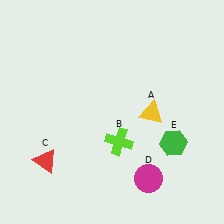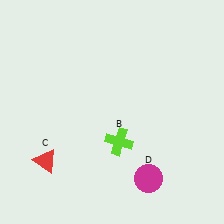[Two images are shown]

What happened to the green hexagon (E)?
The green hexagon (E) was removed in Image 2. It was in the bottom-right area of Image 1.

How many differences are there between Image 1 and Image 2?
There are 2 differences between the two images.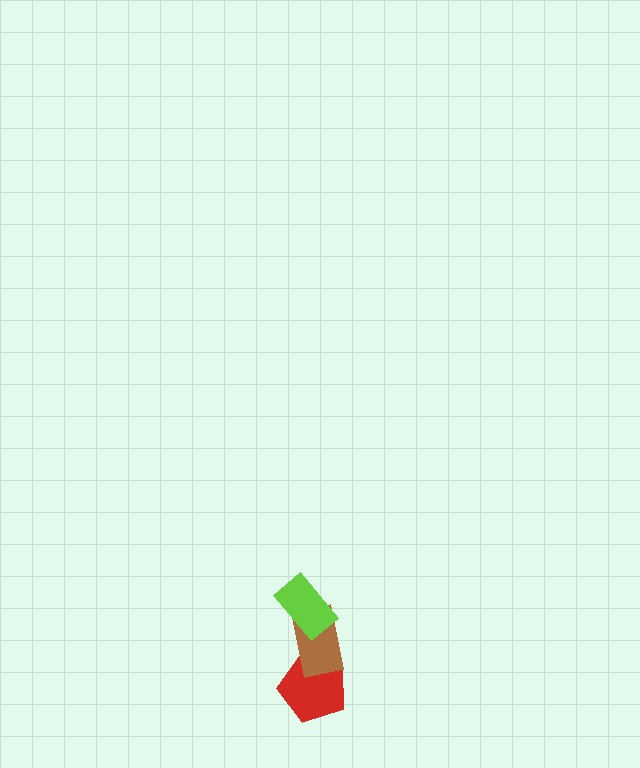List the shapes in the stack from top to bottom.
From top to bottom: the lime rectangle, the brown rectangle, the red pentagon.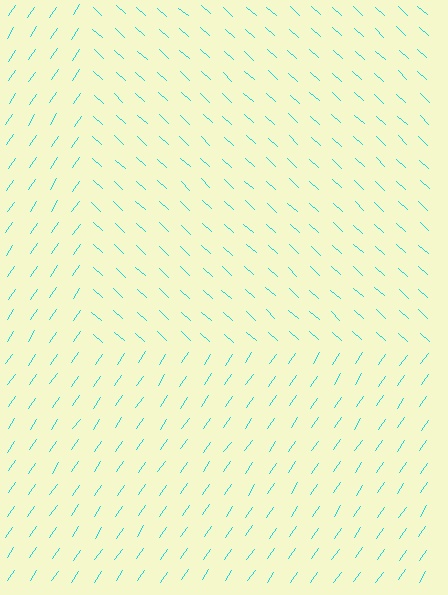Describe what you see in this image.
The image is filled with small cyan line segments. A rectangle region in the image has lines oriented differently from the surrounding lines, creating a visible texture boundary.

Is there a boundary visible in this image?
Yes, there is a texture boundary formed by a change in line orientation.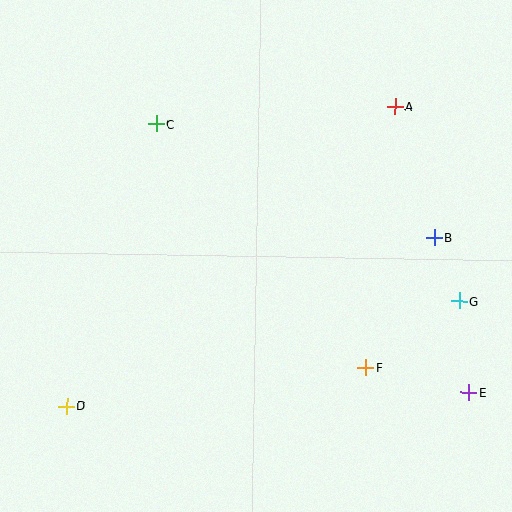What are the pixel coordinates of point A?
Point A is at (395, 107).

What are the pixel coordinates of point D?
Point D is at (67, 406).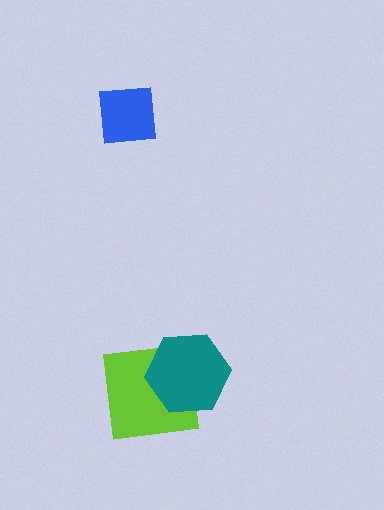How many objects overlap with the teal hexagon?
1 object overlaps with the teal hexagon.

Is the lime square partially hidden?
Yes, it is partially covered by another shape.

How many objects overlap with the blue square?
0 objects overlap with the blue square.